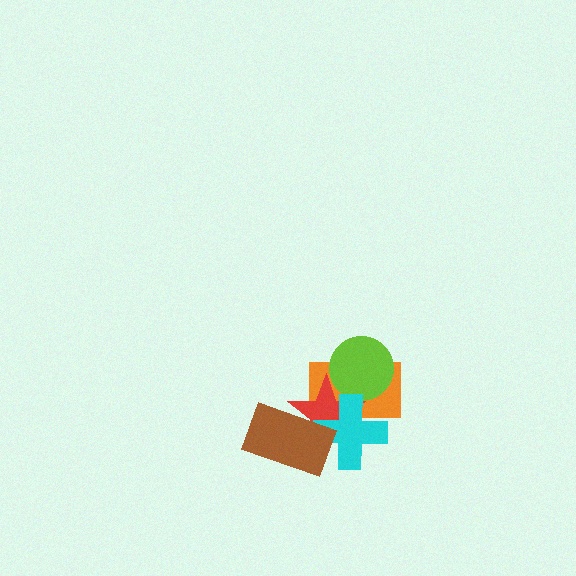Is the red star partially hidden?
Yes, it is partially covered by another shape.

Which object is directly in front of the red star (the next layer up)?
The lime circle is directly in front of the red star.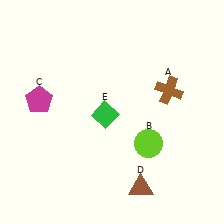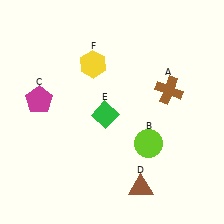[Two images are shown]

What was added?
A yellow hexagon (F) was added in Image 2.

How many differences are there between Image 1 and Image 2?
There is 1 difference between the two images.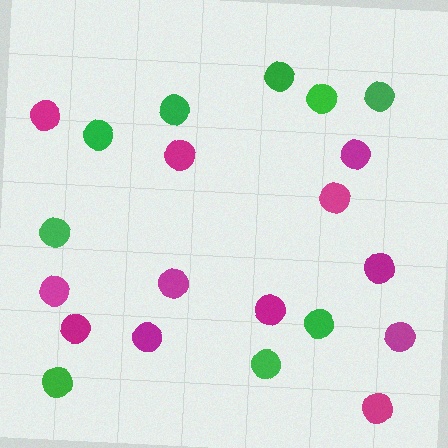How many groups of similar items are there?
There are 2 groups: one group of green circles (9) and one group of magenta circles (12).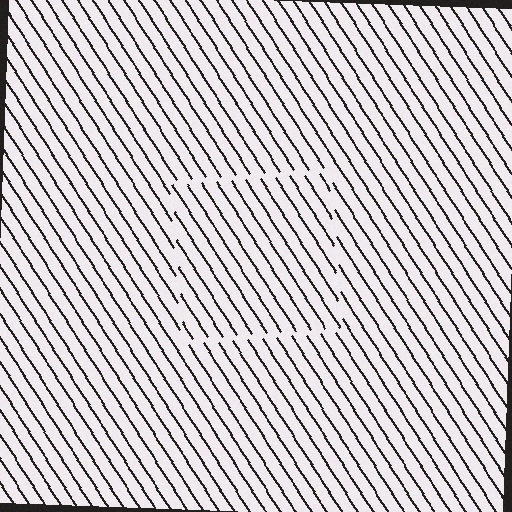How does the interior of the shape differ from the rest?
The interior of the shape contains the same grating, shifted by half a period — the contour is defined by the phase discontinuity where line-ends from the inner and outer gratings abut.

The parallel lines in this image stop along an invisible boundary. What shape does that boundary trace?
An illusory square. The interior of the shape contains the same grating, shifted by half a period — the contour is defined by the phase discontinuity where line-ends from the inner and outer gratings abut.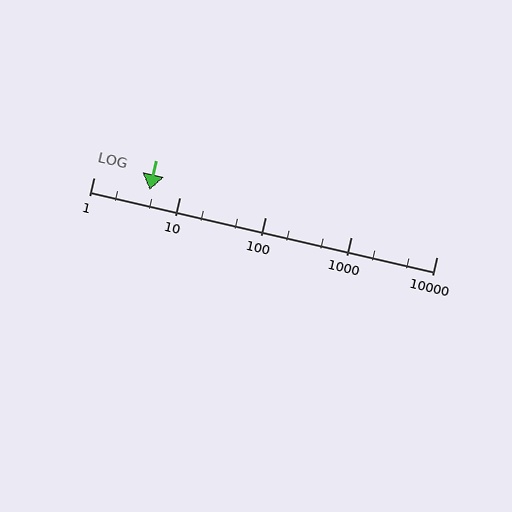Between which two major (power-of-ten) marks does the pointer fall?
The pointer is between 1 and 10.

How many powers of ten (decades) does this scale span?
The scale spans 4 decades, from 1 to 10000.